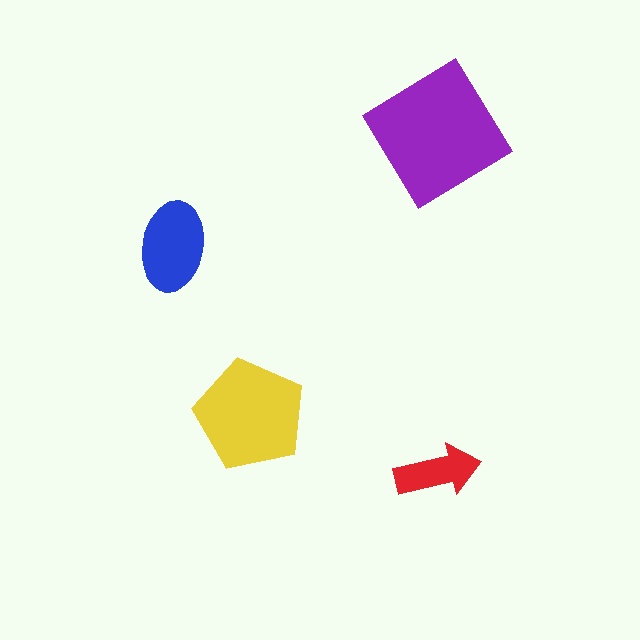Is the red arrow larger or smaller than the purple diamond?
Smaller.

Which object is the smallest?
The red arrow.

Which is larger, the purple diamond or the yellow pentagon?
The purple diamond.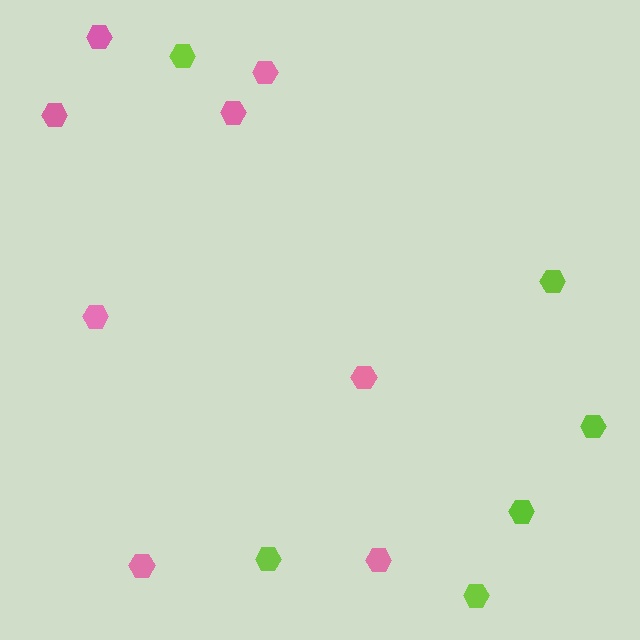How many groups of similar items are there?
There are 2 groups: one group of pink hexagons (8) and one group of lime hexagons (6).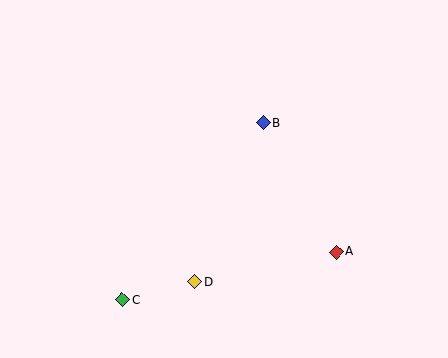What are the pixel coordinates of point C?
Point C is at (122, 300).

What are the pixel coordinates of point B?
Point B is at (263, 123).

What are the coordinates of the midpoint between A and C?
The midpoint between A and C is at (229, 276).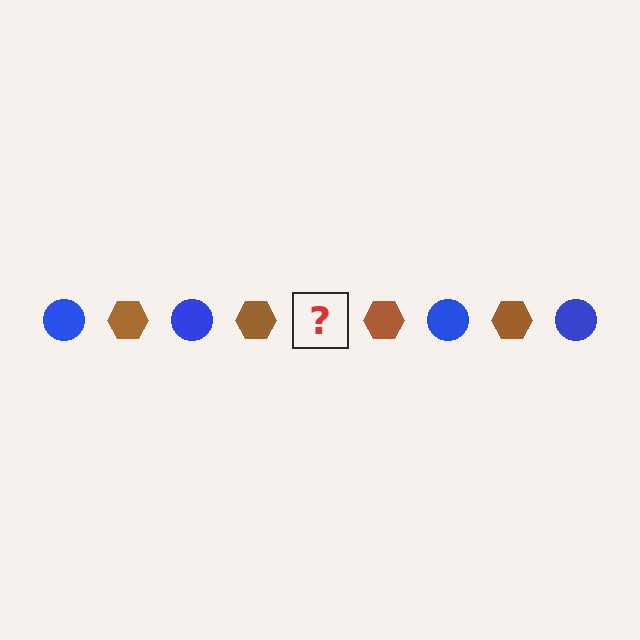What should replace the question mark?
The question mark should be replaced with a blue circle.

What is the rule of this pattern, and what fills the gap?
The rule is that the pattern alternates between blue circle and brown hexagon. The gap should be filled with a blue circle.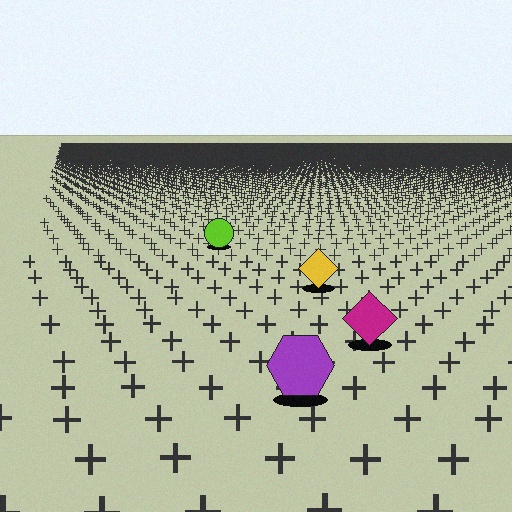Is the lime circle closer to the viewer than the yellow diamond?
No. The yellow diamond is closer — you can tell from the texture gradient: the ground texture is coarser near it.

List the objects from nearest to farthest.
From nearest to farthest: the purple hexagon, the magenta diamond, the yellow diamond, the lime circle.